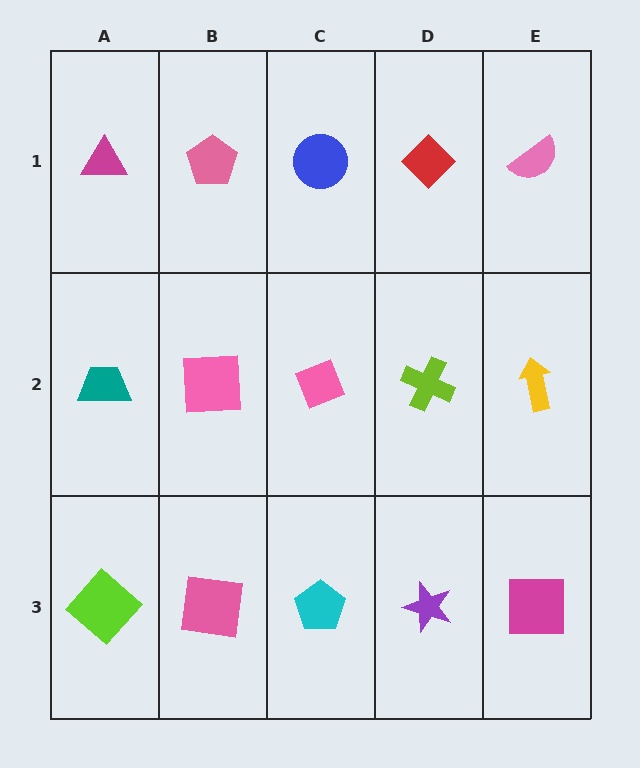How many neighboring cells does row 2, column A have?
3.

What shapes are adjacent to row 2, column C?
A blue circle (row 1, column C), a cyan pentagon (row 3, column C), a pink square (row 2, column B), a lime cross (row 2, column D).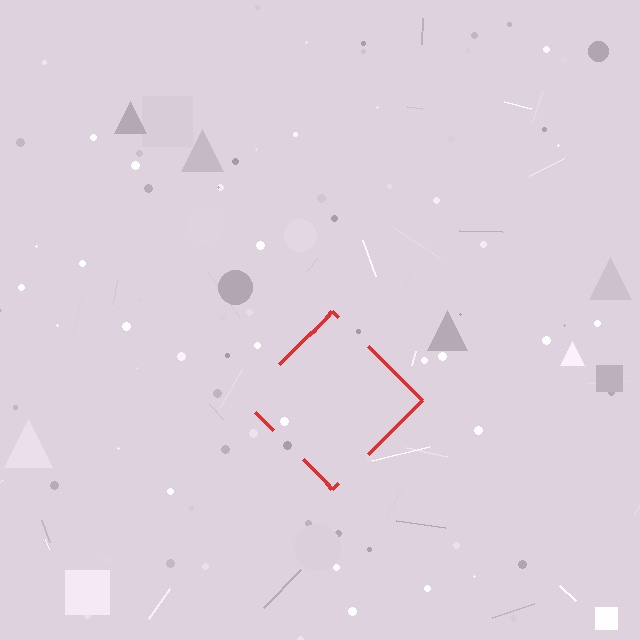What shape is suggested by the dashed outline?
The dashed outline suggests a diamond.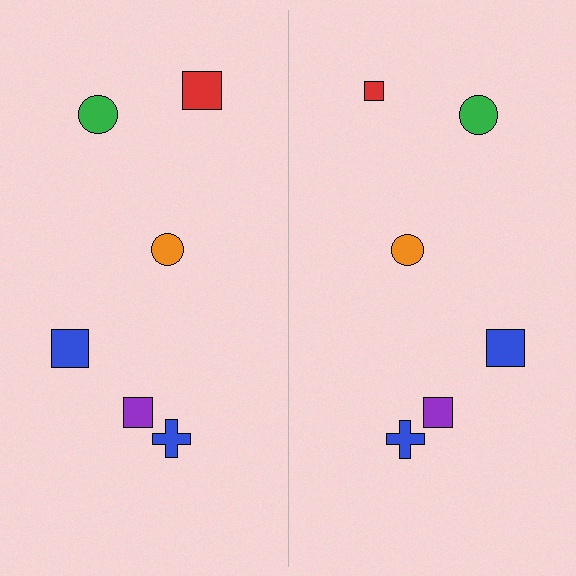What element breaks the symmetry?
The red square on the right side has a different size than its mirror counterpart.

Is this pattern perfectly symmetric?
No, the pattern is not perfectly symmetric. The red square on the right side has a different size than its mirror counterpart.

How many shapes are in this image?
There are 12 shapes in this image.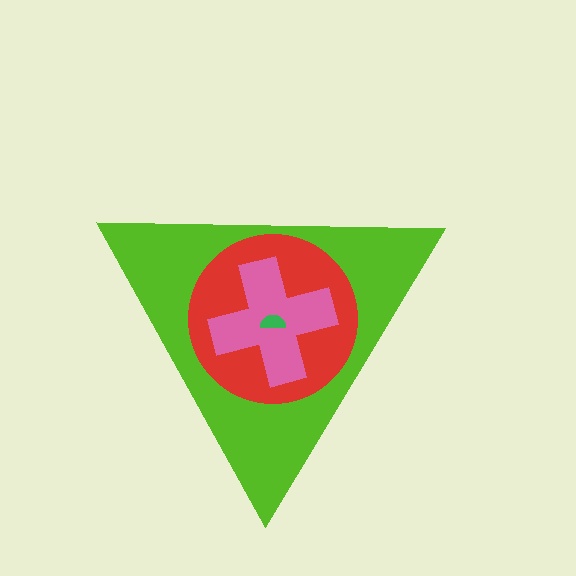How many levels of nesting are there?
4.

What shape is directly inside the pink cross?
The green semicircle.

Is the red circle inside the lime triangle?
Yes.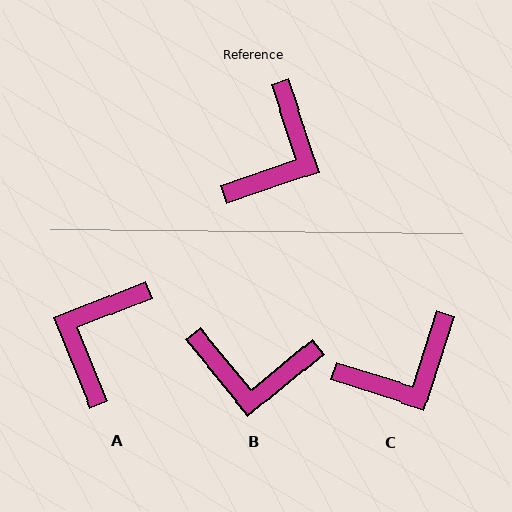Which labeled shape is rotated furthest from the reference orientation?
A, about 177 degrees away.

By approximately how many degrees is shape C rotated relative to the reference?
Approximately 36 degrees clockwise.